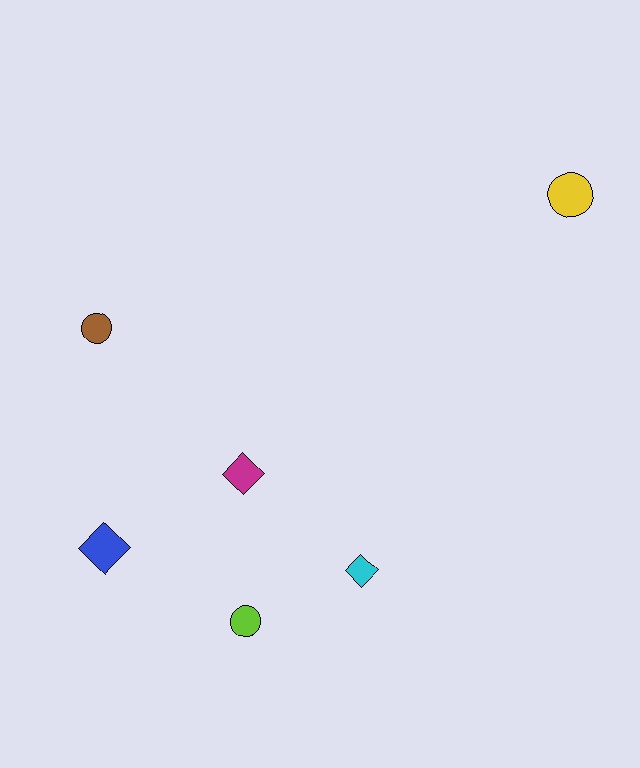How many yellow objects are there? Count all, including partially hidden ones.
There is 1 yellow object.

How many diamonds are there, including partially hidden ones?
There are 3 diamonds.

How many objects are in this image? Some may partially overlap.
There are 6 objects.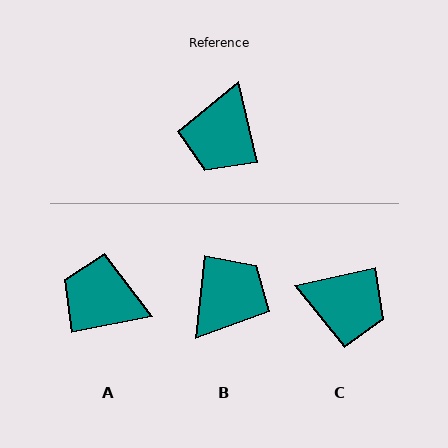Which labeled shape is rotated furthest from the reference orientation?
B, about 160 degrees away.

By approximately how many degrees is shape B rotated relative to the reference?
Approximately 160 degrees counter-clockwise.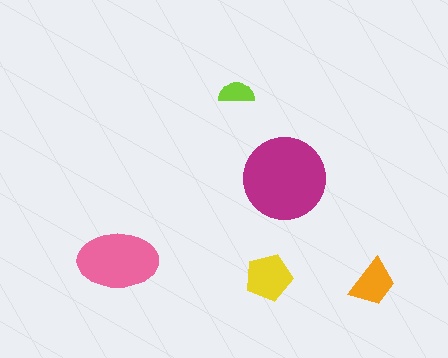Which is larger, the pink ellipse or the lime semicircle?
The pink ellipse.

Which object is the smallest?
The lime semicircle.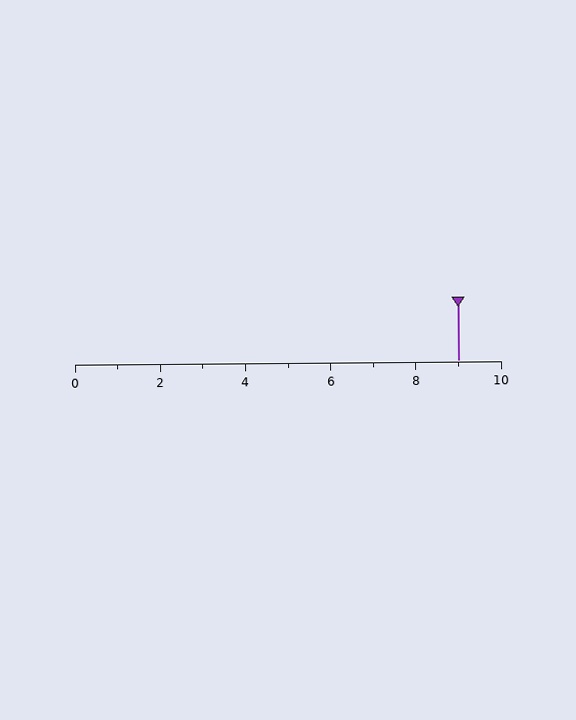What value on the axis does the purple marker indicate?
The marker indicates approximately 9.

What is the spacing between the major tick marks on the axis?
The major ticks are spaced 2 apart.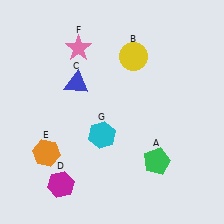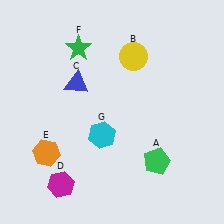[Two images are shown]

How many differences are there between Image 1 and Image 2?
There is 1 difference between the two images.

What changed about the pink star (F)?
In Image 1, F is pink. In Image 2, it changed to green.